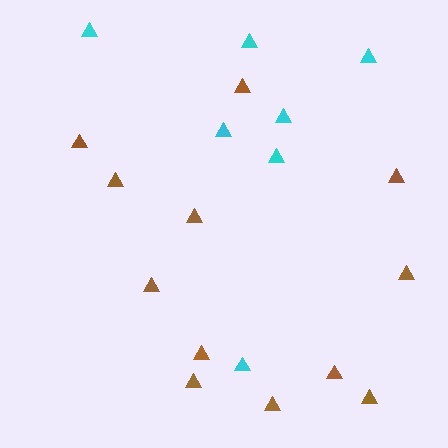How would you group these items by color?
There are 2 groups: one group of brown triangles (12) and one group of cyan triangles (7).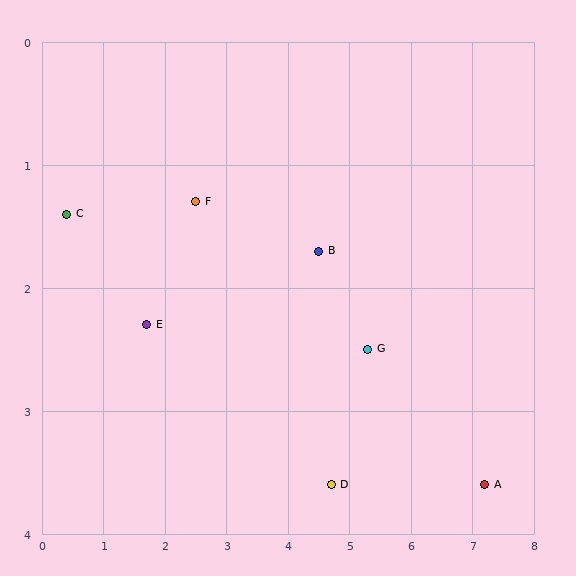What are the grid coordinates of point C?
Point C is at approximately (0.4, 1.4).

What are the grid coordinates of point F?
Point F is at approximately (2.5, 1.3).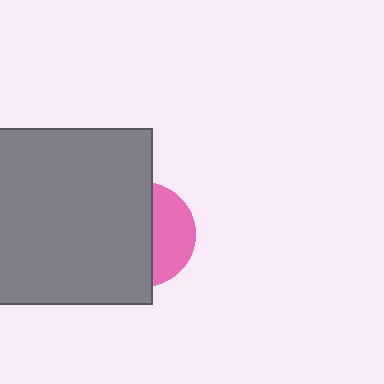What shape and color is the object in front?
The object in front is a gray square.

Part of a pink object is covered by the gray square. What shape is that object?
It is a circle.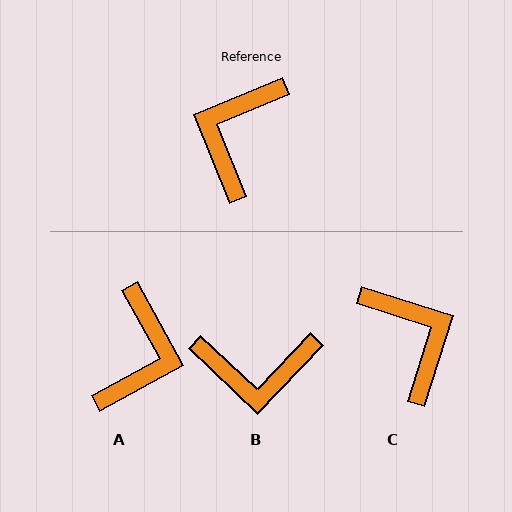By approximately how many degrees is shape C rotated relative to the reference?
Approximately 130 degrees clockwise.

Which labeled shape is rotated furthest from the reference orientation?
A, about 173 degrees away.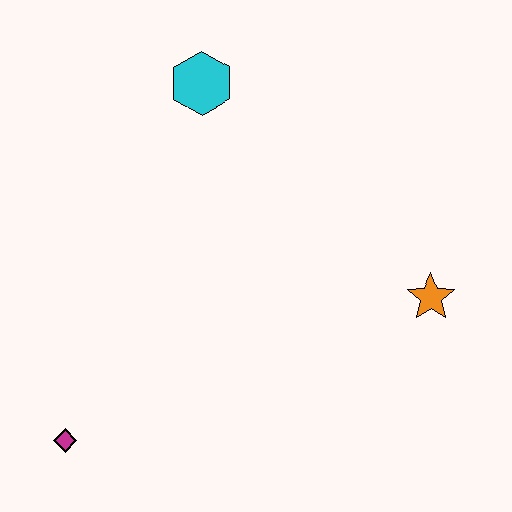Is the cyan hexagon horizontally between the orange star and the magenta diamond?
Yes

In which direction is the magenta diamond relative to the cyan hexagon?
The magenta diamond is below the cyan hexagon.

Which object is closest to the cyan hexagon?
The orange star is closest to the cyan hexagon.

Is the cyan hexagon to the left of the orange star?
Yes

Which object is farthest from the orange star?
The magenta diamond is farthest from the orange star.